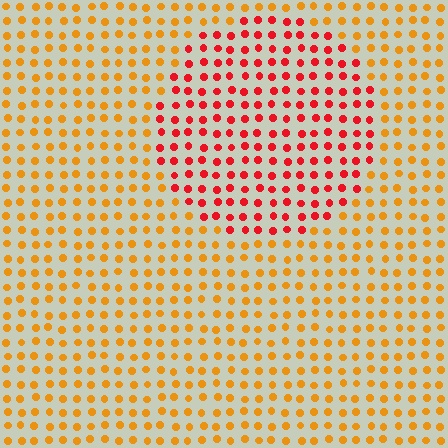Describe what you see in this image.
The image is filled with small orange elements in a uniform arrangement. A circle-shaped region is visible where the elements are tinted to a slightly different hue, forming a subtle color boundary.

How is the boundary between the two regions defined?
The boundary is defined purely by a slight shift in hue (about 40 degrees). Spacing, size, and orientation are identical on both sides.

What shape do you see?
I see a circle.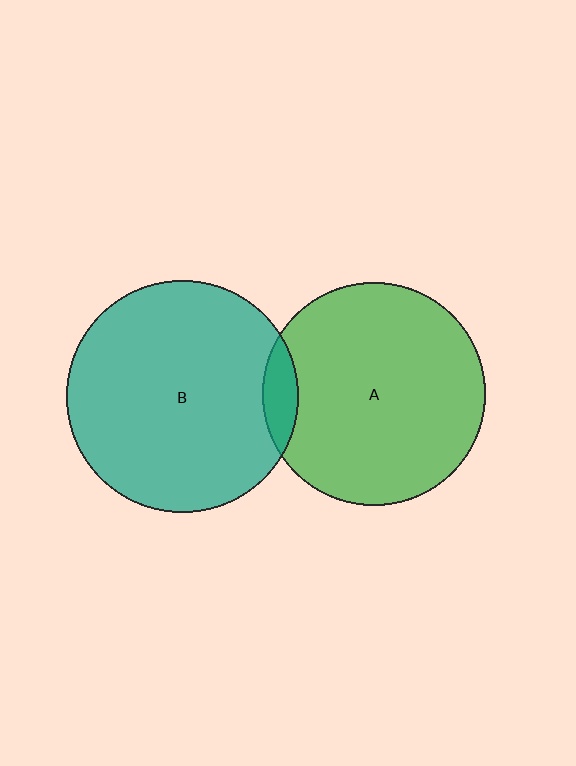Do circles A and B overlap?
Yes.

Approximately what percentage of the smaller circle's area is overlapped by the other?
Approximately 10%.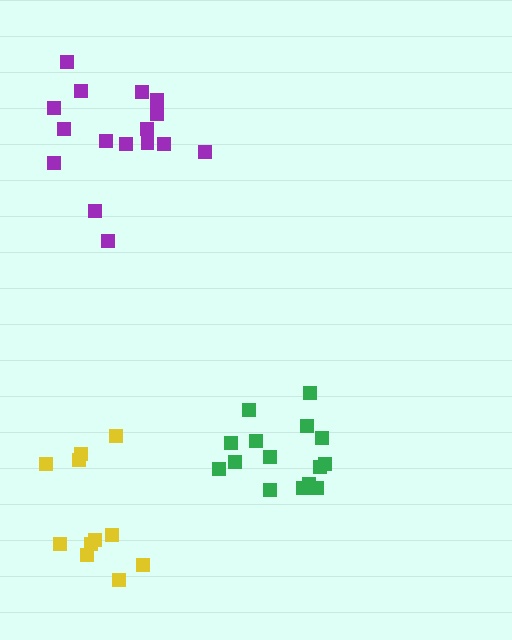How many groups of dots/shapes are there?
There are 3 groups.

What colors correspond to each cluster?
The clusters are colored: yellow, green, purple.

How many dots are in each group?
Group 1: 11 dots, Group 2: 15 dots, Group 3: 16 dots (42 total).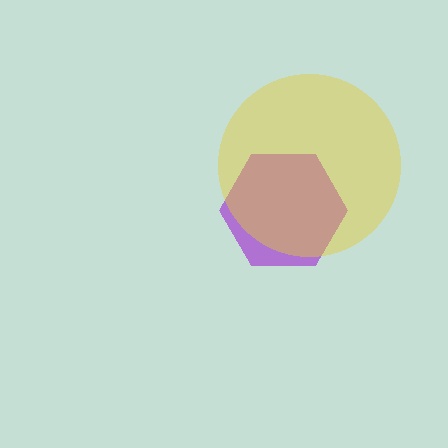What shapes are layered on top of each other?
The layered shapes are: a purple hexagon, a yellow circle.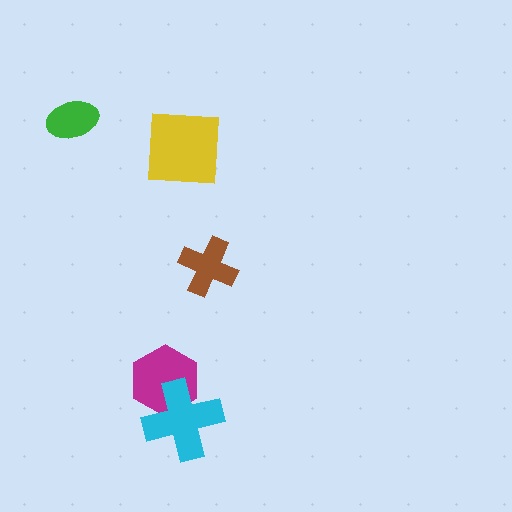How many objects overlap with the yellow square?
0 objects overlap with the yellow square.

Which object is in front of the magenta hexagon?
The cyan cross is in front of the magenta hexagon.